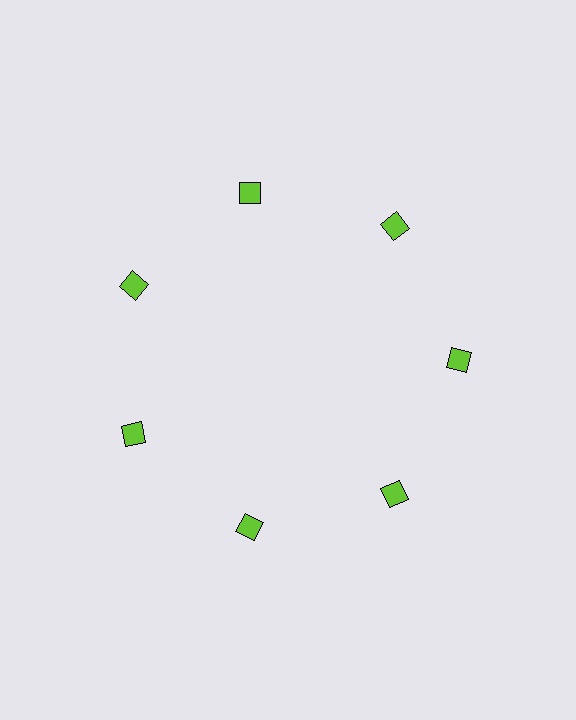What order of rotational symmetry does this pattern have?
This pattern has 7-fold rotational symmetry.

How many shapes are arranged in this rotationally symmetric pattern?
There are 7 shapes, arranged in 7 groups of 1.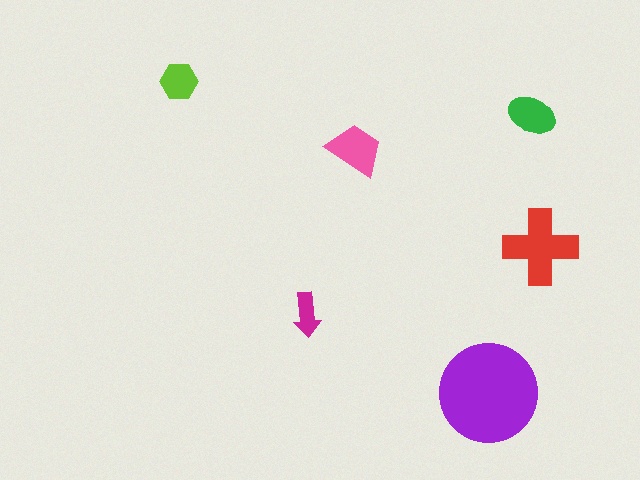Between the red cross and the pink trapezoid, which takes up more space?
The red cross.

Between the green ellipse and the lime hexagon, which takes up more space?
The green ellipse.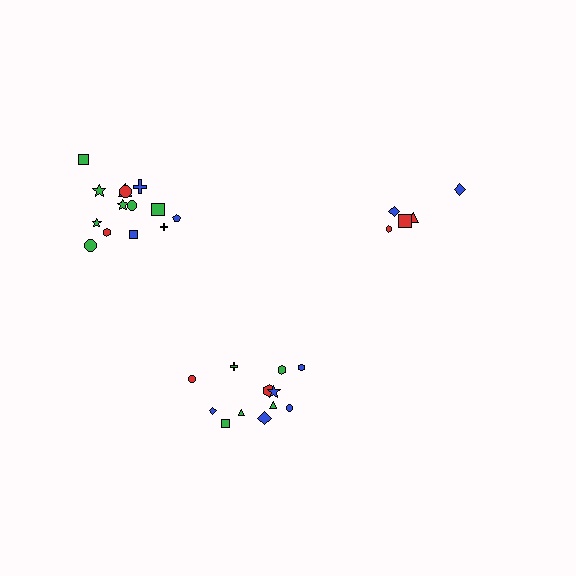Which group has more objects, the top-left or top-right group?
The top-left group.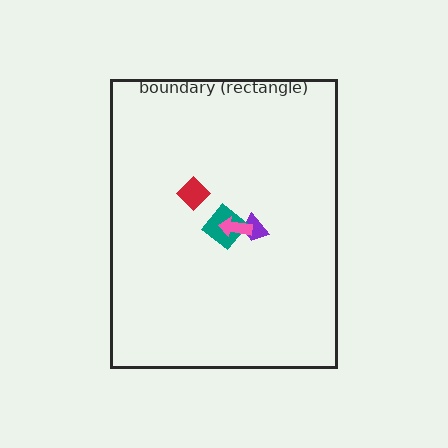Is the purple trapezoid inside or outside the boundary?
Inside.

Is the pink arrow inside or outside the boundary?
Inside.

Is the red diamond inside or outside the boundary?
Inside.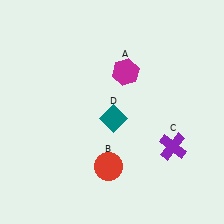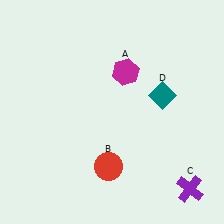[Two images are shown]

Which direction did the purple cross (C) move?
The purple cross (C) moved down.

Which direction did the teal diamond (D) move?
The teal diamond (D) moved right.